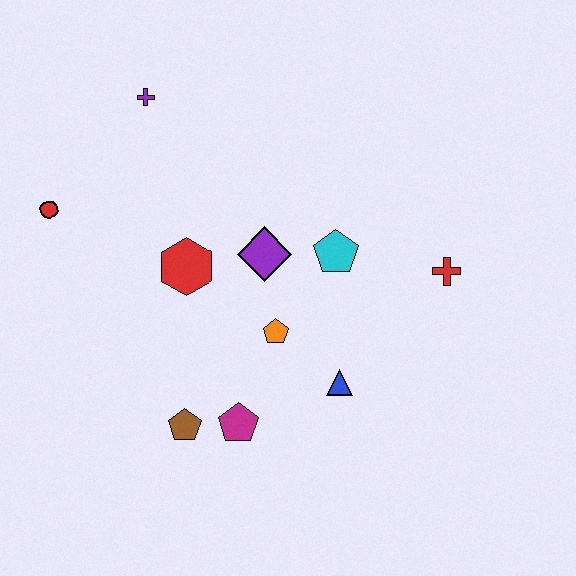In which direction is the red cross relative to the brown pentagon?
The red cross is to the right of the brown pentagon.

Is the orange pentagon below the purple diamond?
Yes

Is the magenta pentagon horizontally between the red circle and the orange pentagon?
Yes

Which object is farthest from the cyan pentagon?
The red circle is farthest from the cyan pentagon.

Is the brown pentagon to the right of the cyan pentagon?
No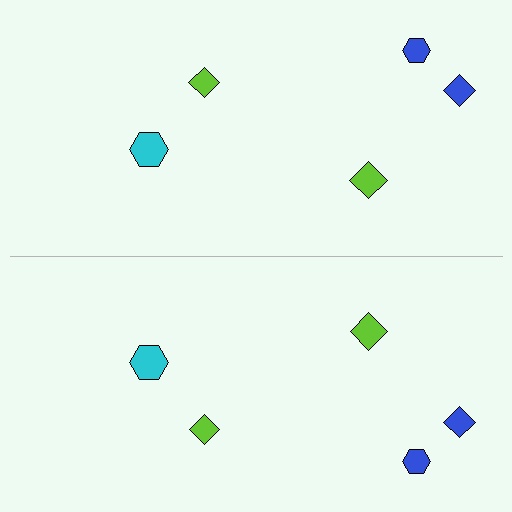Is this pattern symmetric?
Yes, this pattern has bilateral (reflection) symmetry.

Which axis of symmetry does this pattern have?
The pattern has a horizontal axis of symmetry running through the center of the image.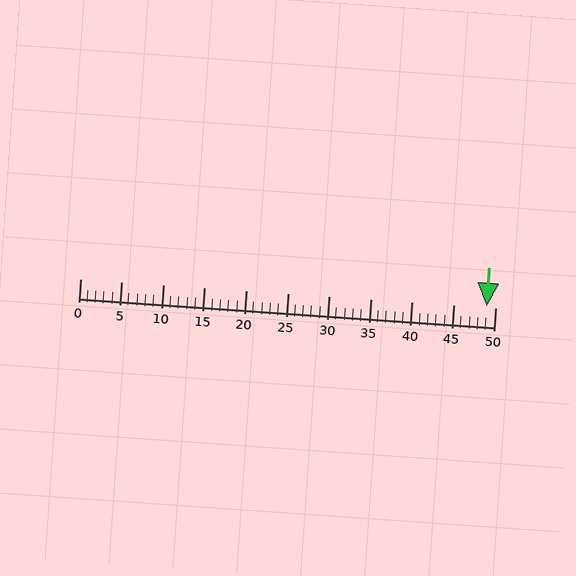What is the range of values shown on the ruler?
The ruler shows values from 0 to 50.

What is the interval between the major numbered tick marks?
The major tick marks are spaced 5 units apart.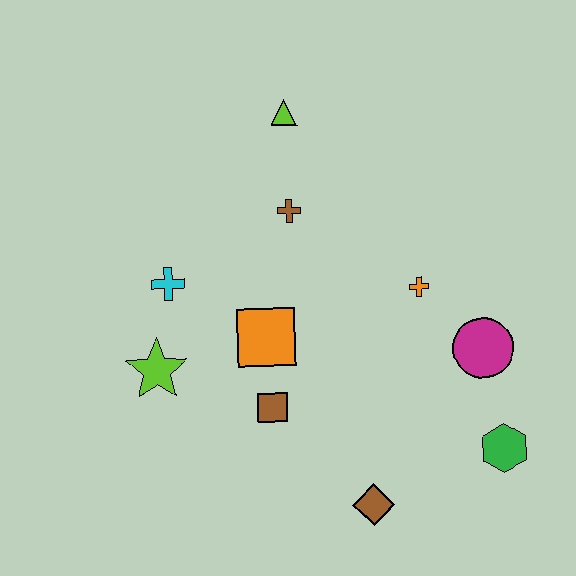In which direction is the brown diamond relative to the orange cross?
The brown diamond is below the orange cross.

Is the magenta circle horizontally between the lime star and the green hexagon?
Yes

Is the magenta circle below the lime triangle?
Yes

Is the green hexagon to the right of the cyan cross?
Yes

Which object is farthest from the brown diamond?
The lime triangle is farthest from the brown diamond.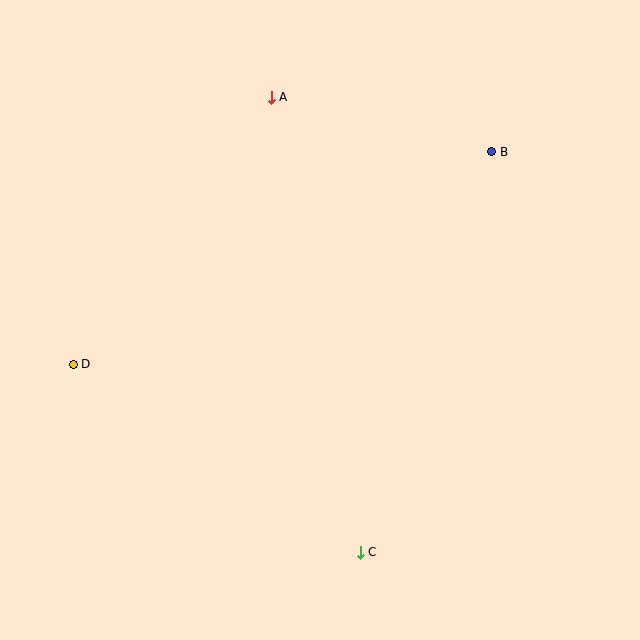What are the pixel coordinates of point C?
Point C is at (360, 552).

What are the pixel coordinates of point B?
Point B is at (492, 152).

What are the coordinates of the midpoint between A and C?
The midpoint between A and C is at (316, 325).